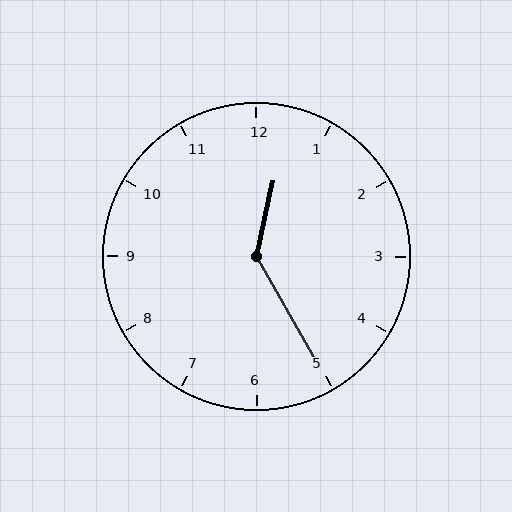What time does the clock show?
12:25.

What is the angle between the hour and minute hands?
Approximately 138 degrees.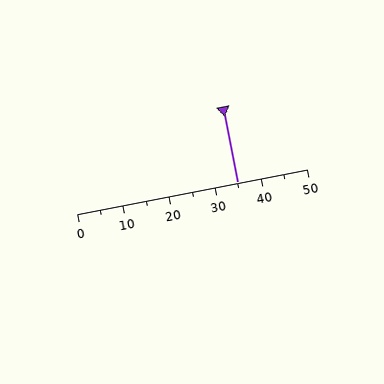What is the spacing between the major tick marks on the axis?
The major ticks are spaced 10 apart.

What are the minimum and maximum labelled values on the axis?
The axis runs from 0 to 50.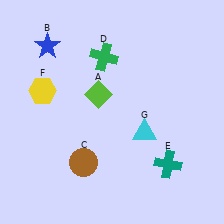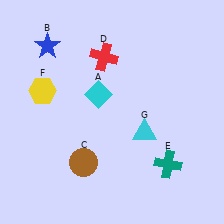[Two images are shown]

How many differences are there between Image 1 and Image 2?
There are 2 differences between the two images.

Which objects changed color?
A changed from lime to cyan. D changed from green to red.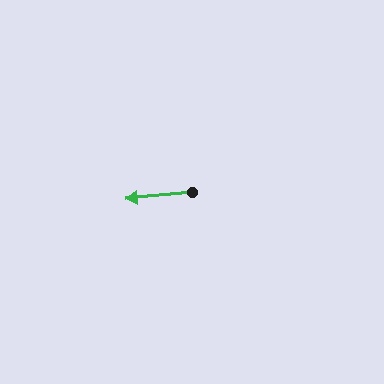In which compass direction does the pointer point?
West.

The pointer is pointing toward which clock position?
Roughly 9 o'clock.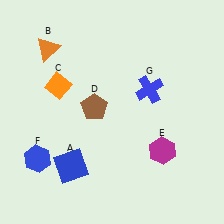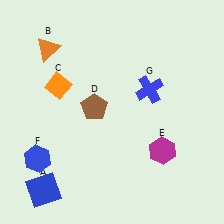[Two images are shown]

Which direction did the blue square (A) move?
The blue square (A) moved left.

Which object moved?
The blue square (A) moved left.